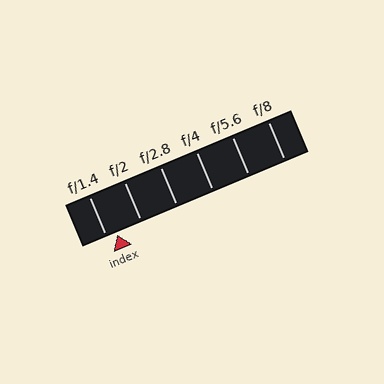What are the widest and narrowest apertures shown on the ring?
The widest aperture shown is f/1.4 and the narrowest is f/8.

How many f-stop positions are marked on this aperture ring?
There are 6 f-stop positions marked.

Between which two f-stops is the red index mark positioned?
The index mark is between f/1.4 and f/2.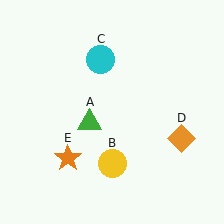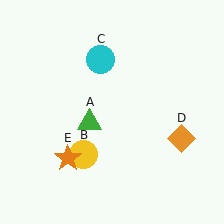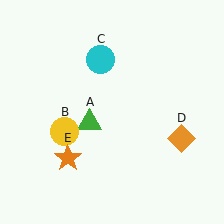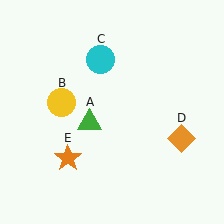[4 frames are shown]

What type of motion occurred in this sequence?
The yellow circle (object B) rotated clockwise around the center of the scene.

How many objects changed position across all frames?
1 object changed position: yellow circle (object B).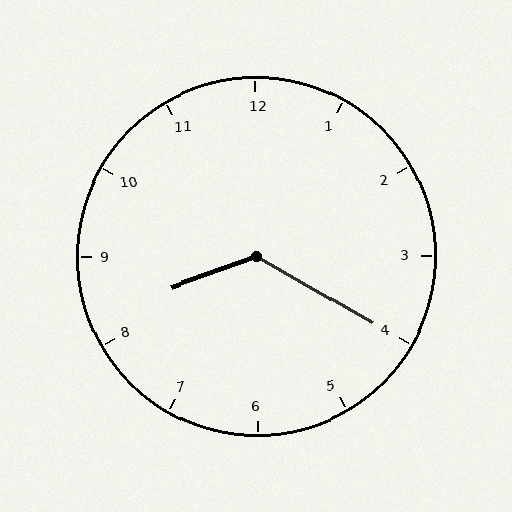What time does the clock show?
8:20.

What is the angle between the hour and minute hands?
Approximately 130 degrees.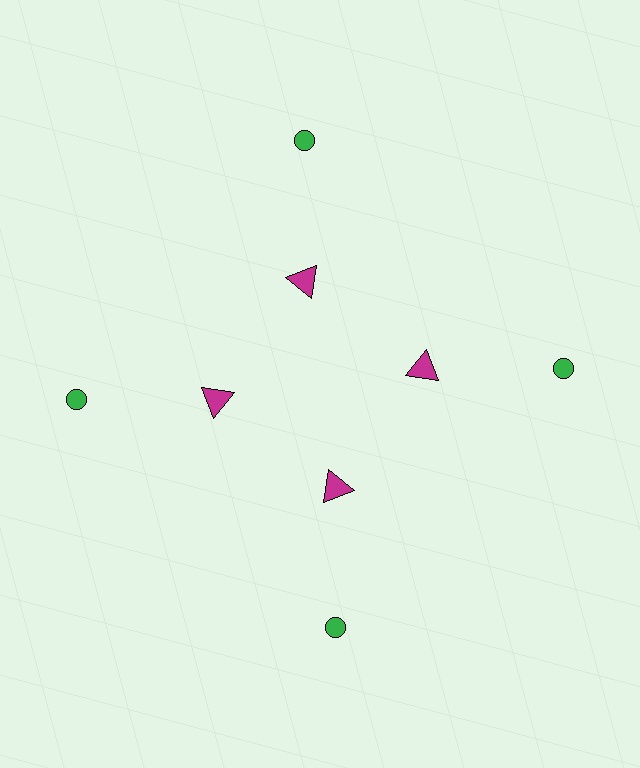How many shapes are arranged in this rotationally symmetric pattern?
There are 8 shapes, arranged in 4 groups of 2.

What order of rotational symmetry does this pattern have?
This pattern has 4-fold rotational symmetry.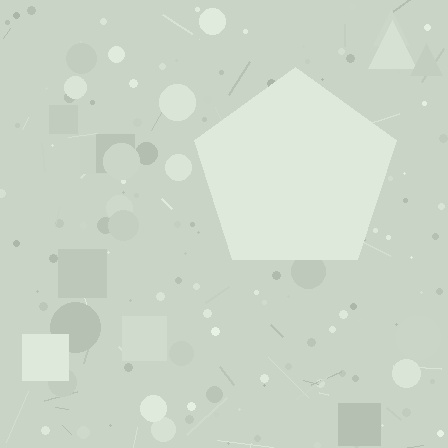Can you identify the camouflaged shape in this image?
The camouflaged shape is a pentagon.